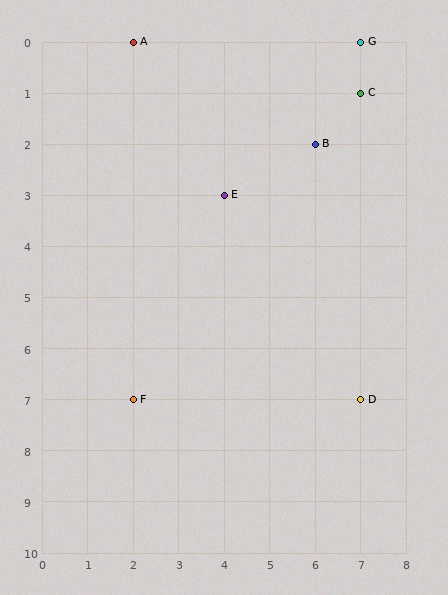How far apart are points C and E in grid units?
Points C and E are 3 columns and 2 rows apart (about 3.6 grid units diagonally).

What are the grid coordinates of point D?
Point D is at grid coordinates (7, 7).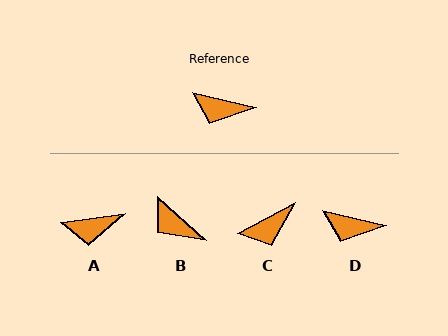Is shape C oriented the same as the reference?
No, it is off by about 42 degrees.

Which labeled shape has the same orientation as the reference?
D.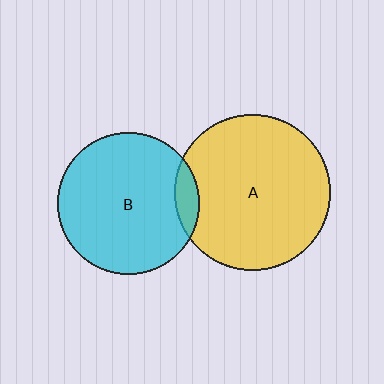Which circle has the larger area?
Circle A (yellow).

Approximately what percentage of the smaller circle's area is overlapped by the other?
Approximately 10%.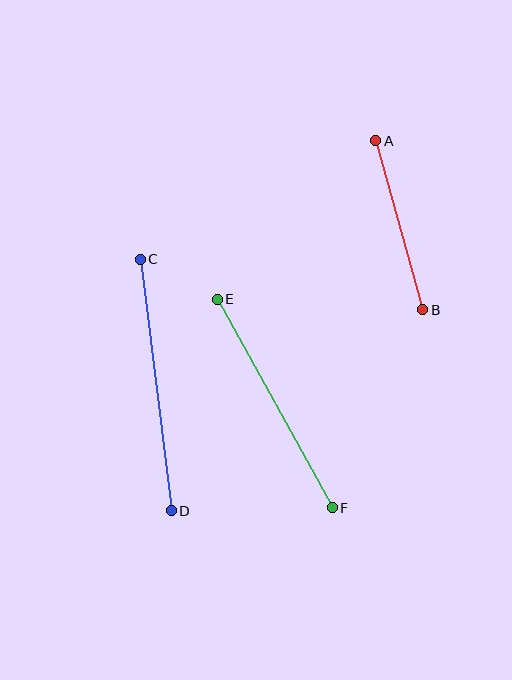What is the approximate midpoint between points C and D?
The midpoint is at approximately (156, 385) pixels.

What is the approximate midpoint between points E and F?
The midpoint is at approximately (275, 404) pixels.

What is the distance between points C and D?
The distance is approximately 253 pixels.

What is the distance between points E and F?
The distance is approximately 238 pixels.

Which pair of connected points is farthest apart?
Points C and D are farthest apart.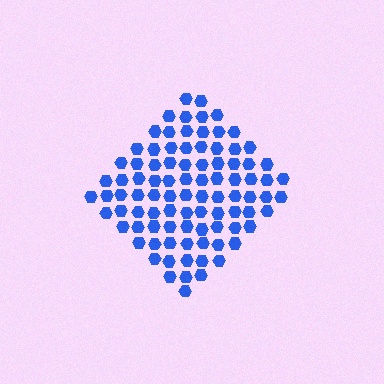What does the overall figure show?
The overall figure shows a diamond.